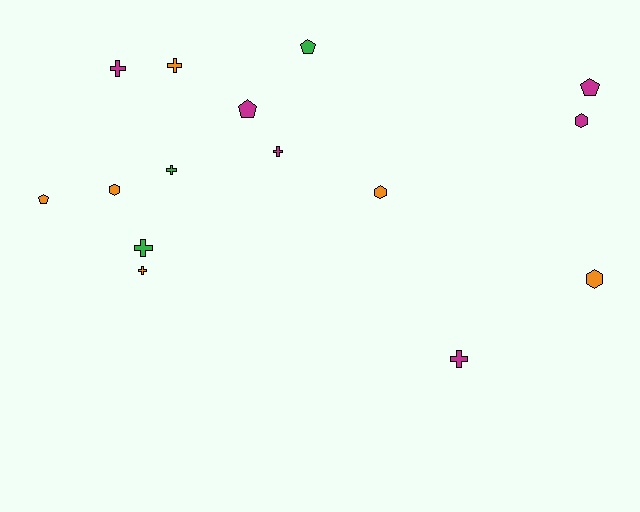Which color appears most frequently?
Magenta, with 6 objects.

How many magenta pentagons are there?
There are 2 magenta pentagons.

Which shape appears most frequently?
Cross, with 7 objects.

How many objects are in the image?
There are 15 objects.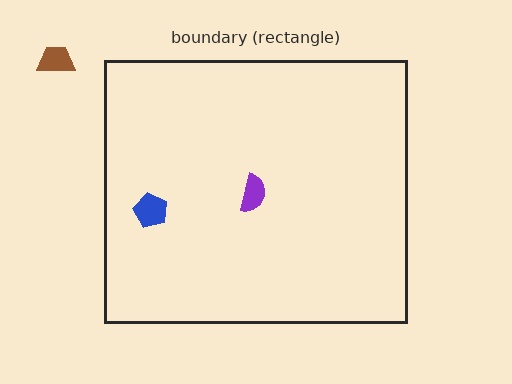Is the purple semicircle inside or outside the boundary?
Inside.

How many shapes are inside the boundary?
2 inside, 1 outside.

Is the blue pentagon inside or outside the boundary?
Inside.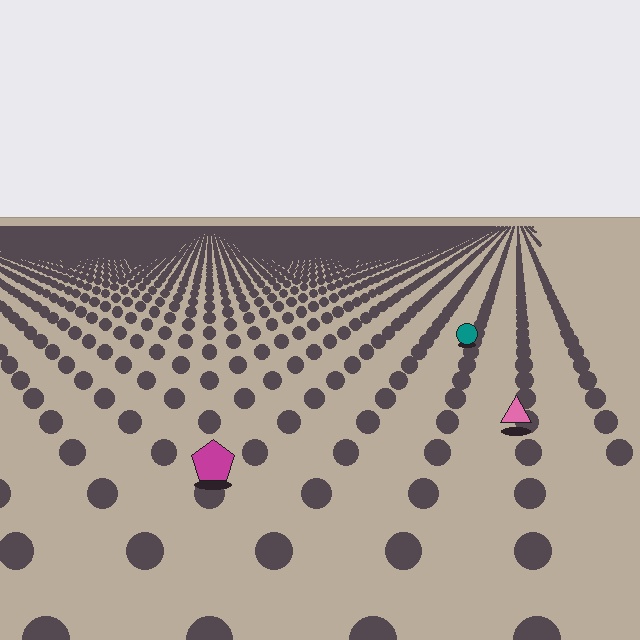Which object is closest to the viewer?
The magenta pentagon is closest. The texture marks near it are larger and more spread out.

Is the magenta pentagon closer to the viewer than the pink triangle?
Yes. The magenta pentagon is closer — you can tell from the texture gradient: the ground texture is coarser near it.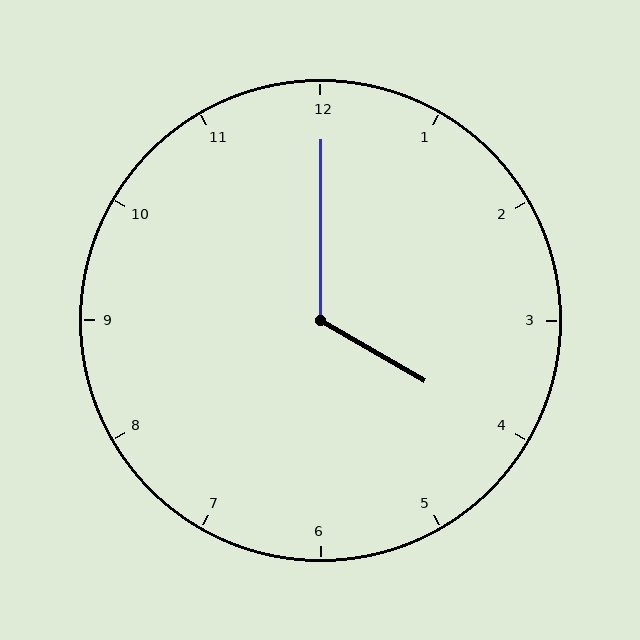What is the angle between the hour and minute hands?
Approximately 120 degrees.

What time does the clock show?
4:00.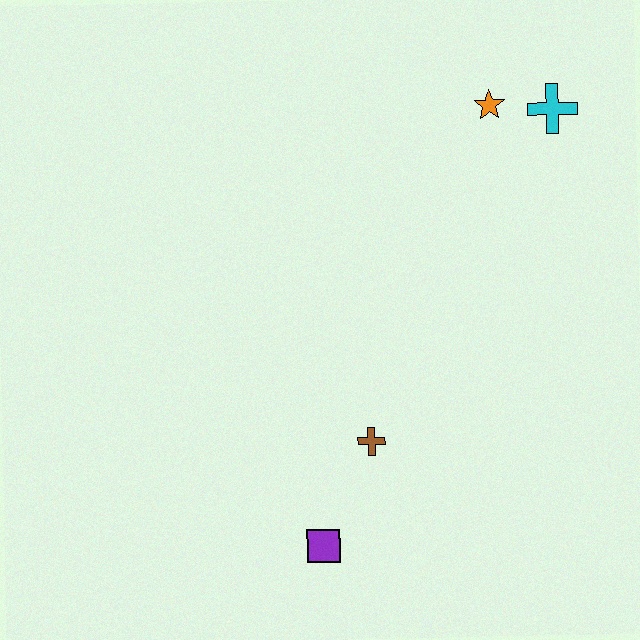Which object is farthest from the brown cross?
The cyan cross is farthest from the brown cross.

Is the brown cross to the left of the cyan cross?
Yes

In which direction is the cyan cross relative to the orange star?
The cyan cross is to the right of the orange star.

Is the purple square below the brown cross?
Yes